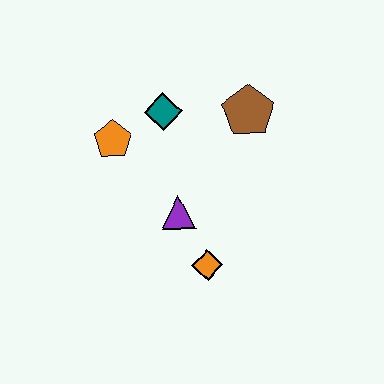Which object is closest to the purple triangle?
The orange diamond is closest to the purple triangle.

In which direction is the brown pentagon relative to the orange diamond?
The brown pentagon is above the orange diamond.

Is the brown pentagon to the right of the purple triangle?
Yes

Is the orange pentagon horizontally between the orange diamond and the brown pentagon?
No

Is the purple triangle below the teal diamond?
Yes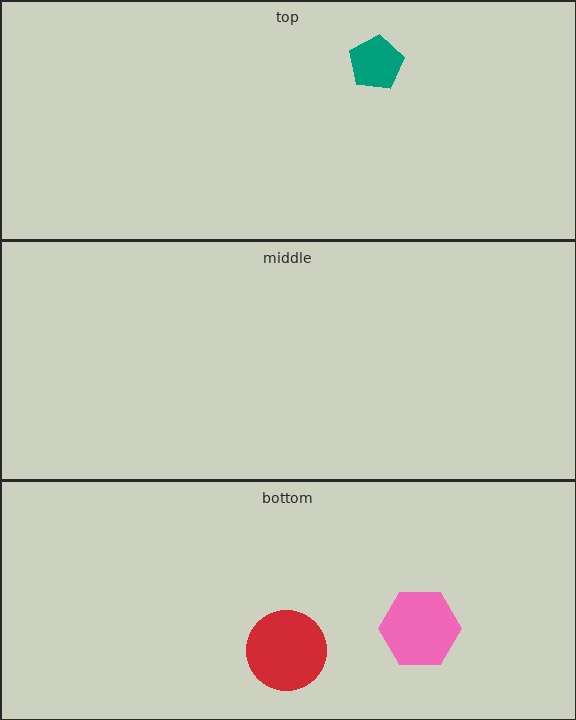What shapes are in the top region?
The teal pentagon.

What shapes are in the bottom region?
The pink hexagon, the red circle.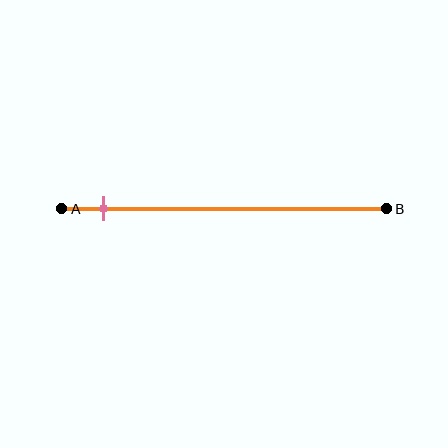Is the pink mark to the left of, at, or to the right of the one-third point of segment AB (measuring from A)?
The pink mark is to the left of the one-third point of segment AB.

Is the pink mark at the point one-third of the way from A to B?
No, the mark is at about 15% from A, not at the 33% one-third point.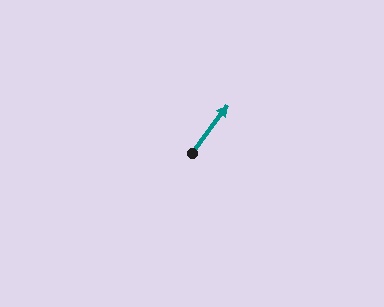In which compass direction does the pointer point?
Northeast.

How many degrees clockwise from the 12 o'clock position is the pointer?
Approximately 36 degrees.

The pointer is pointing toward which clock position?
Roughly 1 o'clock.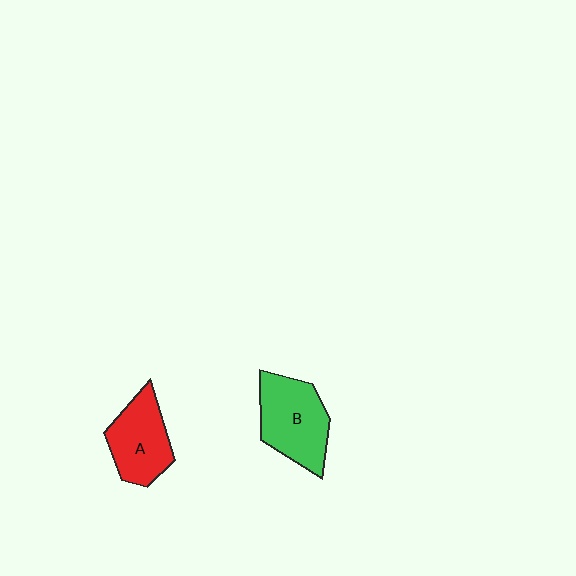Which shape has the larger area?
Shape B (green).